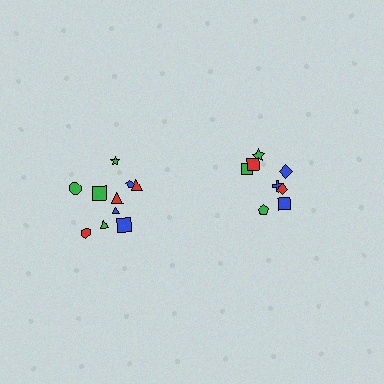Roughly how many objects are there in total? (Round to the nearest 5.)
Roughly 20 objects in total.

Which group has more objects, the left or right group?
The left group.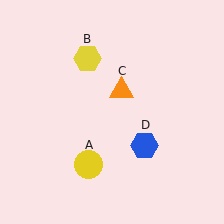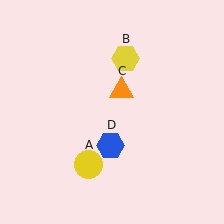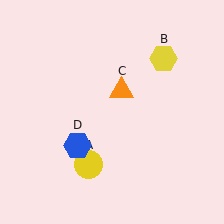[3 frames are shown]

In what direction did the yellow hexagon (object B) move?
The yellow hexagon (object B) moved right.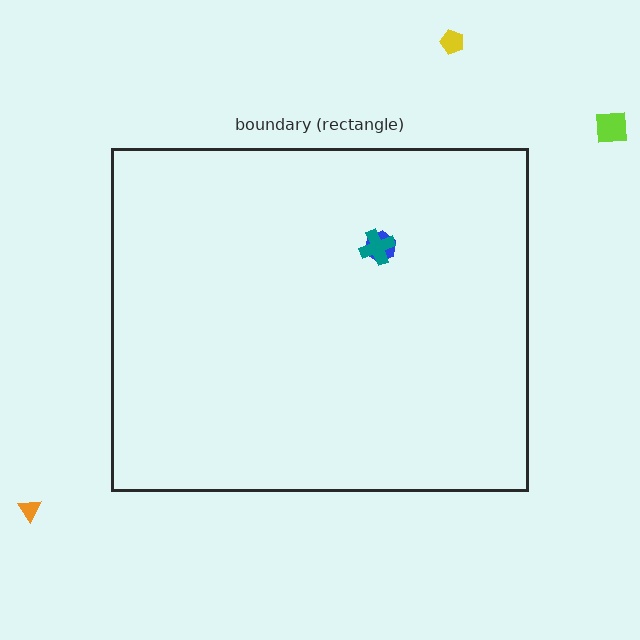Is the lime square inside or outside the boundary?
Outside.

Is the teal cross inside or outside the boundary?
Inside.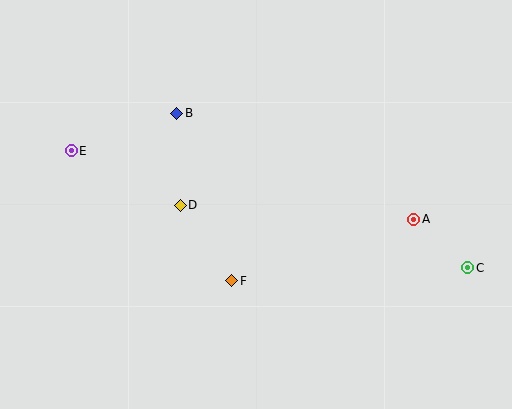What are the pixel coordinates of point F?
Point F is at (232, 281).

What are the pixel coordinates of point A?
Point A is at (414, 219).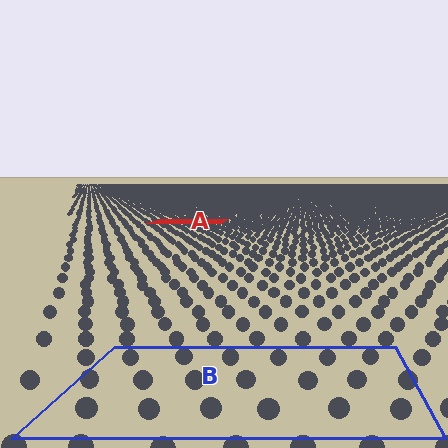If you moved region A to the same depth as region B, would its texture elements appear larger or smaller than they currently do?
They would appear larger. At a closer depth, the same texture elements are projected at a bigger on-screen size.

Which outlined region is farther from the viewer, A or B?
Region A is farther from the viewer — the texture elements inside it appear smaller and more densely packed.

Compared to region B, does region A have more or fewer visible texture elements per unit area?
Region A has more texture elements per unit area — they are packed more densely because it is farther away.